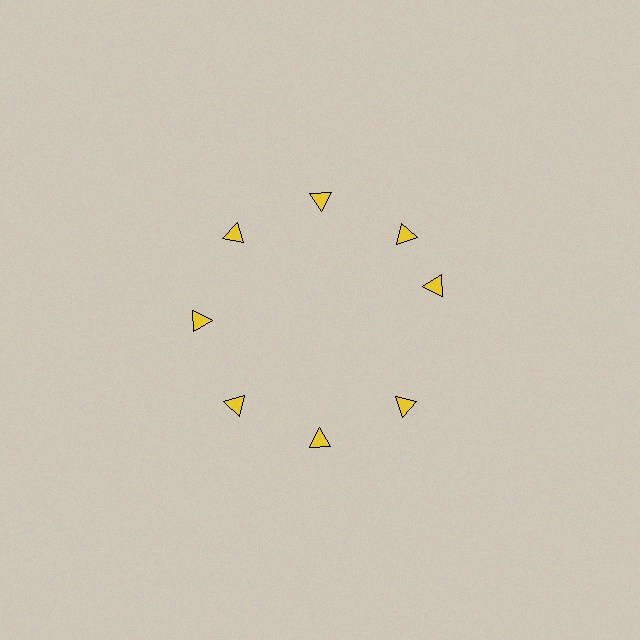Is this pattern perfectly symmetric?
No. The 8 yellow triangles are arranged in a ring, but one element near the 3 o'clock position is rotated out of alignment along the ring, breaking the 8-fold rotational symmetry.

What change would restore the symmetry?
The symmetry would be restored by rotating it back into even spacing with its neighbors so that all 8 triangles sit at equal angles and equal distance from the center.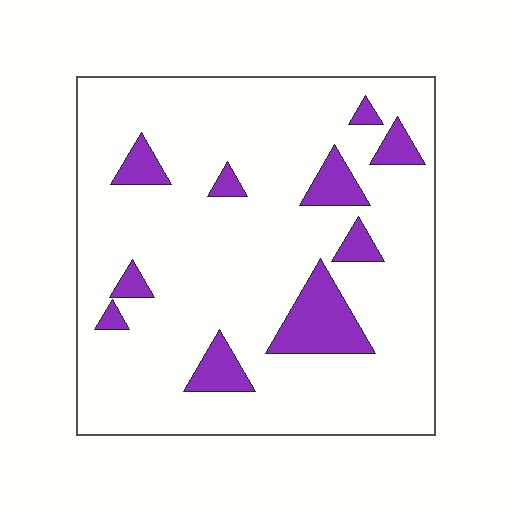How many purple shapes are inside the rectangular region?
10.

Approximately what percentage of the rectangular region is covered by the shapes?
Approximately 15%.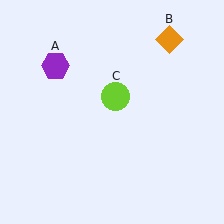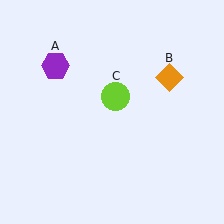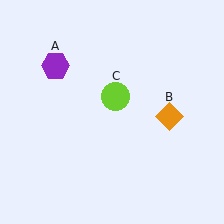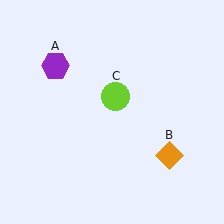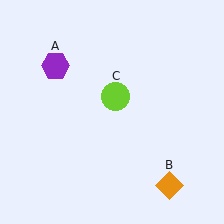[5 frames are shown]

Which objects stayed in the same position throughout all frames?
Purple hexagon (object A) and lime circle (object C) remained stationary.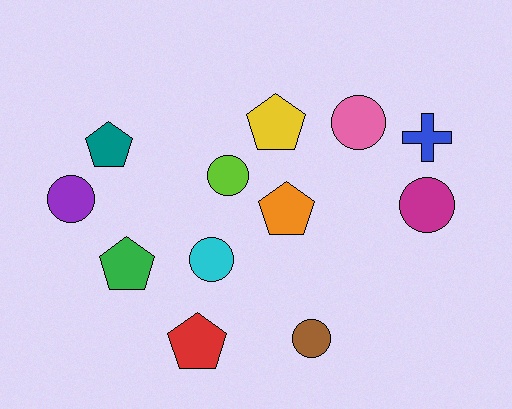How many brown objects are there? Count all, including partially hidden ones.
There is 1 brown object.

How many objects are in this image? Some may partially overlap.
There are 12 objects.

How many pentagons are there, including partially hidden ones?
There are 5 pentagons.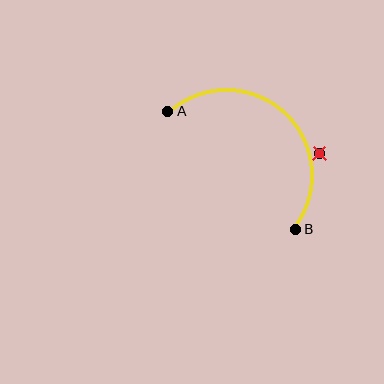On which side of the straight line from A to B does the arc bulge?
The arc bulges above and to the right of the straight line connecting A and B.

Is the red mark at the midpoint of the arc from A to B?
No — the red mark does not lie on the arc at all. It sits slightly outside the curve.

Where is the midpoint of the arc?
The arc midpoint is the point on the curve farthest from the straight line joining A and B. It sits above and to the right of that line.